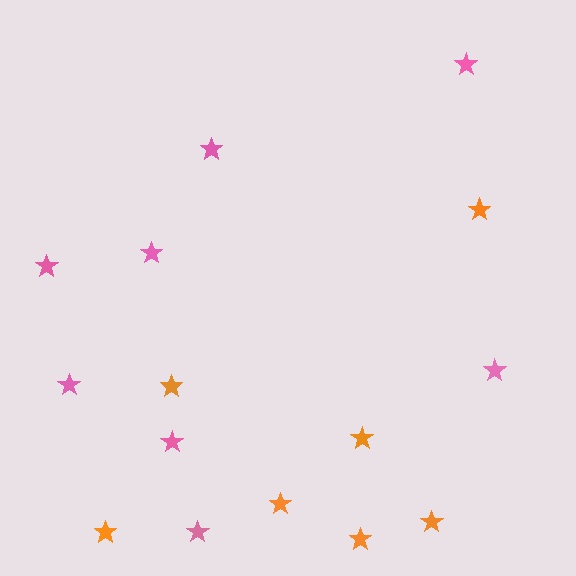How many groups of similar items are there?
There are 2 groups: one group of orange stars (7) and one group of pink stars (8).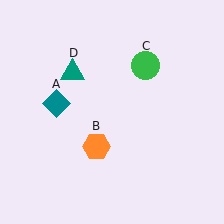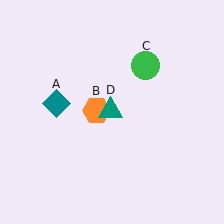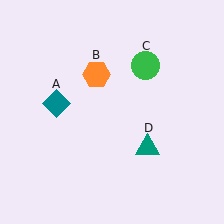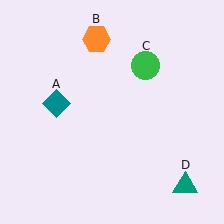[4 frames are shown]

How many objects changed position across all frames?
2 objects changed position: orange hexagon (object B), teal triangle (object D).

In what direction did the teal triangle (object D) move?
The teal triangle (object D) moved down and to the right.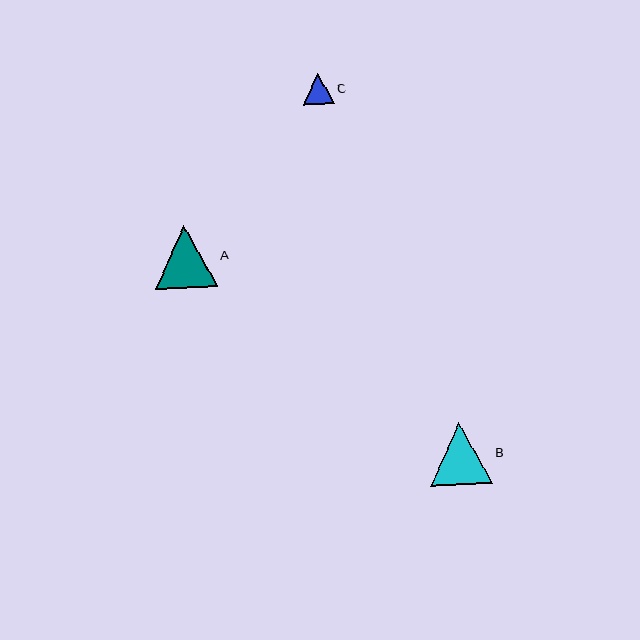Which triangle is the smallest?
Triangle C is the smallest with a size of approximately 31 pixels.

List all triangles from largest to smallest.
From largest to smallest: B, A, C.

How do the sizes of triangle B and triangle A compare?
Triangle B and triangle A are approximately the same size.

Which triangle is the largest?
Triangle B is the largest with a size of approximately 63 pixels.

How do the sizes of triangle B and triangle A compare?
Triangle B and triangle A are approximately the same size.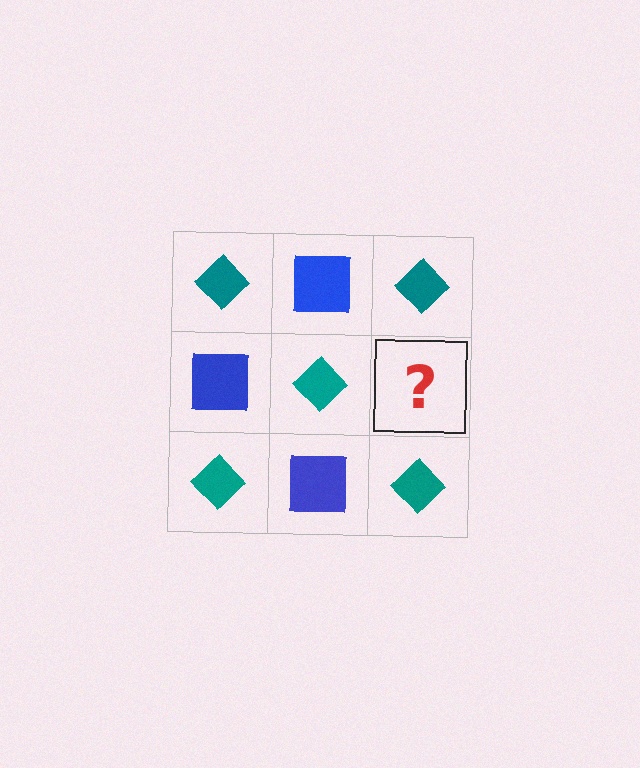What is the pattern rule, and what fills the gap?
The rule is that it alternates teal diamond and blue square in a checkerboard pattern. The gap should be filled with a blue square.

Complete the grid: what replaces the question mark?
The question mark should be replaced with a blue square.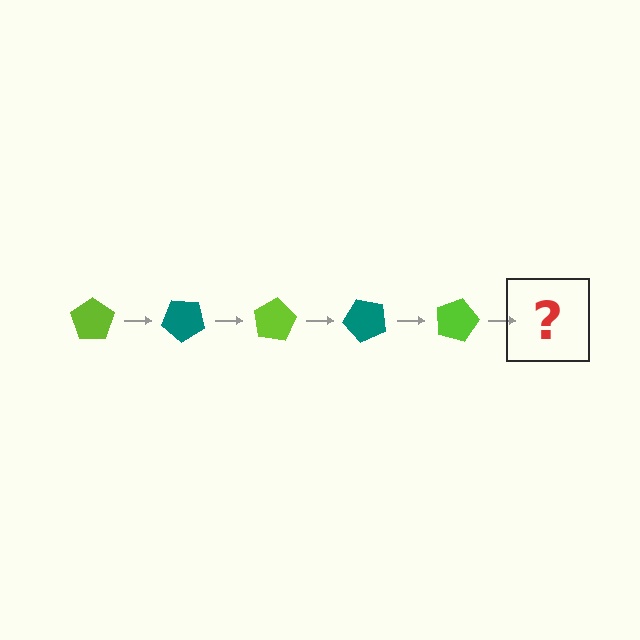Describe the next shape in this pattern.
It should be a teal pentagon, rotated 200 degrees from the start.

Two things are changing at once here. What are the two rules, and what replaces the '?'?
The two rules are that it rotates 40 degrees each step and the color cycles through lime and teal. The '?' should be a teal pentagon, rotated 200 degrees from the start.